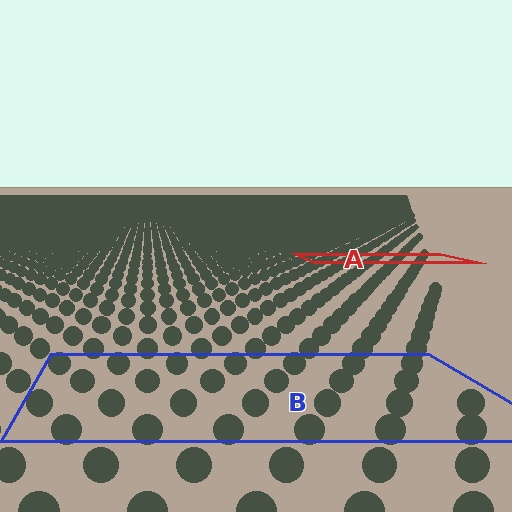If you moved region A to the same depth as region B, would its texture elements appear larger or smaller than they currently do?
They would appear larger. At a closer depth, the same texture elements are projected at a bigger on-screen size.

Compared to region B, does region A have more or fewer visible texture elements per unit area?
Region A has more texture elements per unit area — they are packed more densely because it is farther away.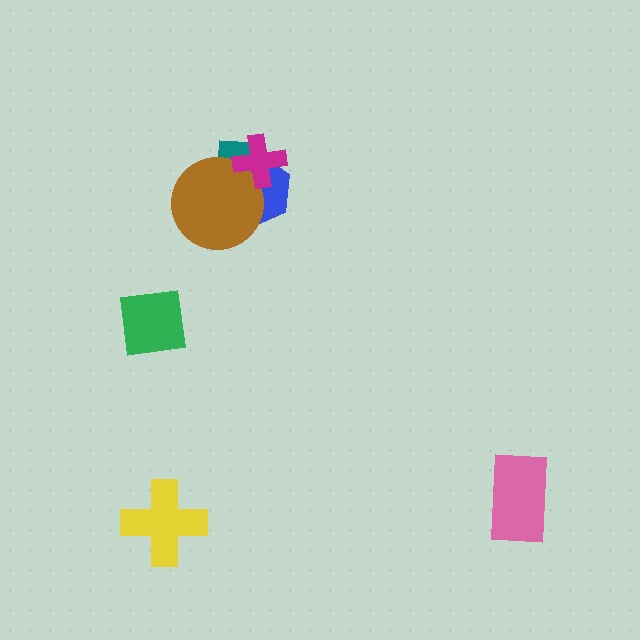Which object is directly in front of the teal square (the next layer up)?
The blue hexagon is directly in front of the teal square.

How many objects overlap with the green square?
0 objects overlap with the green square.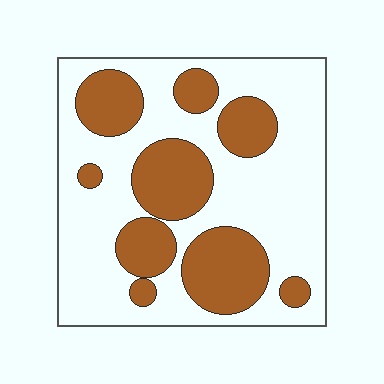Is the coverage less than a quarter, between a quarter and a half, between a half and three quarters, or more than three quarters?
Between a quarter and a half.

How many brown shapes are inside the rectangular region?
9.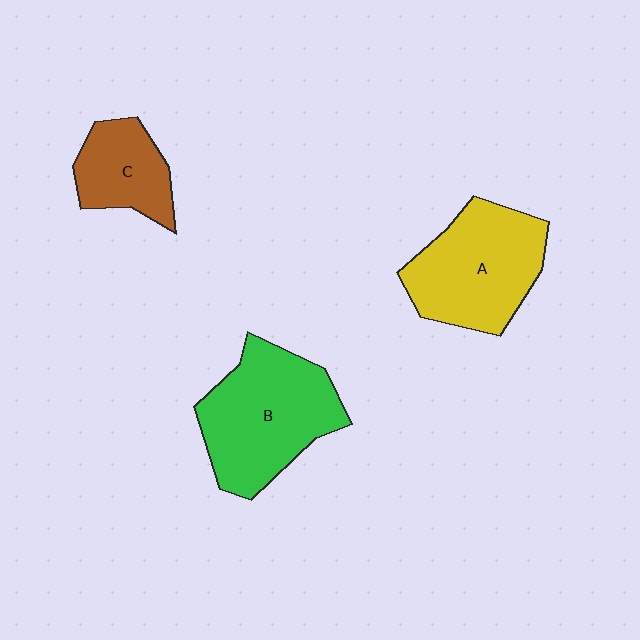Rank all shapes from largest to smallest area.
From largest to smallest: B (green), A (yellow), C (brown).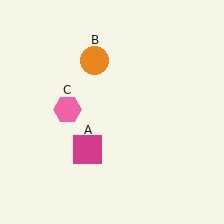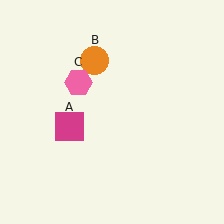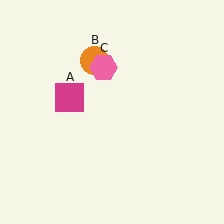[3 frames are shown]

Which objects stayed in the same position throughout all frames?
Orange circle (object B) remained stationary.